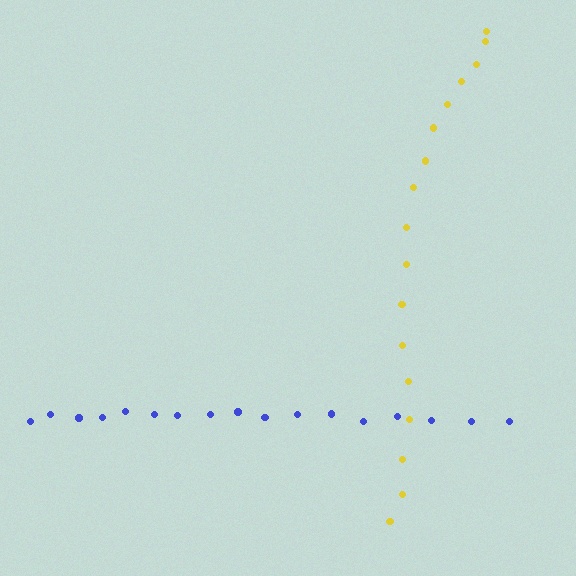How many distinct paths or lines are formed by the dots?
There are 2 distinct paths.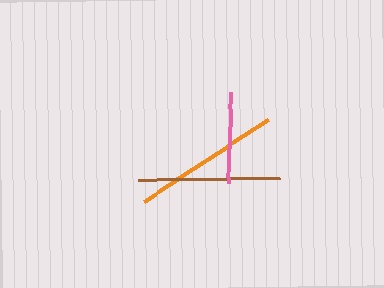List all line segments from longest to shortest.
From longest to shortest: orange, brown, pink.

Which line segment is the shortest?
The pink line is the shortest at approximately 91 pixels.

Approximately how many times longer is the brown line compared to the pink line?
The brown line is approximately 1.6 times the length of the pink line.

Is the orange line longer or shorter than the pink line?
The orange line is longer than the pink line.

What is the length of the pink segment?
The pink segment is approximately 91 pixels long.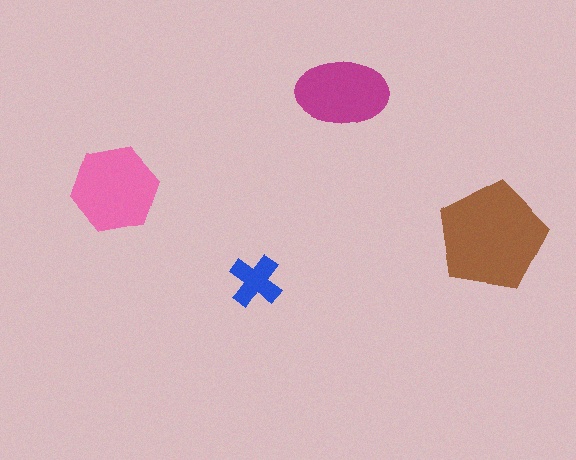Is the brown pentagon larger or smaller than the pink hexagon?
Larger.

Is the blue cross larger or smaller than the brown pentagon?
Smaller.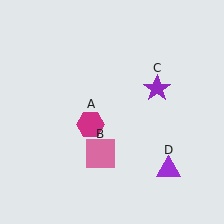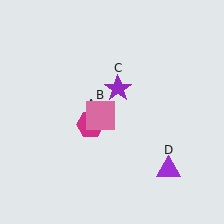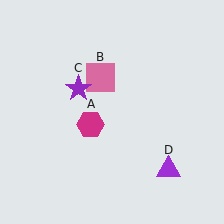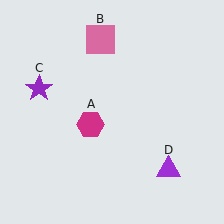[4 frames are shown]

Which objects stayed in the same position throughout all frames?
Magenta hexagon (object A) and purple triangle (object D) remained stationary.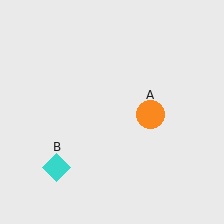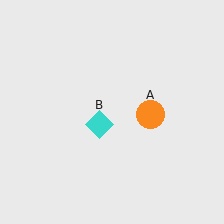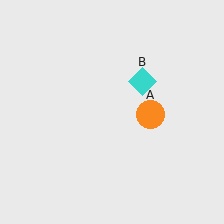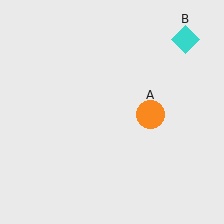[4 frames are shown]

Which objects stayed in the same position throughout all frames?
Orange circle (object A) remained stationary.